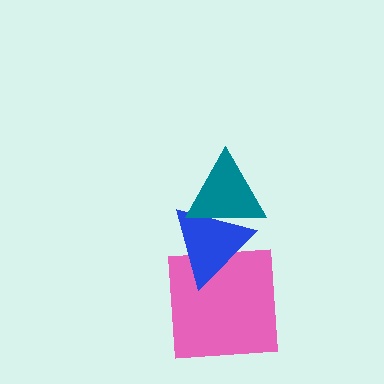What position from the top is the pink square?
The pink square is 3rd from the top.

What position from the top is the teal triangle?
The teal triangle is 1st from the top.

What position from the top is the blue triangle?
The blue triangle is 2nd from the top.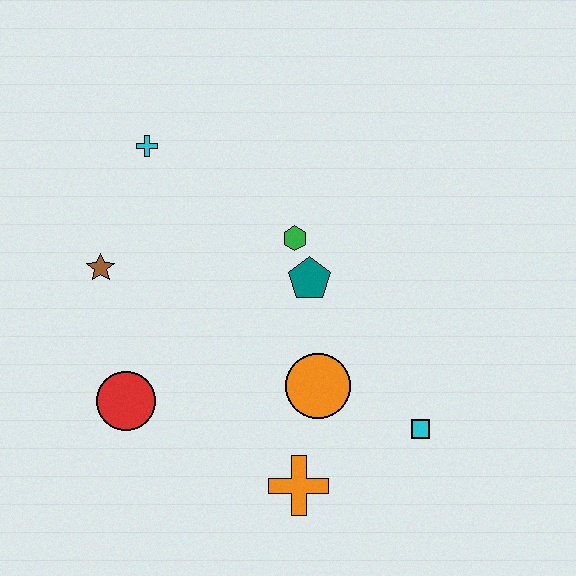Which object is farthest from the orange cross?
The cyan cross is farthest from the orange cross.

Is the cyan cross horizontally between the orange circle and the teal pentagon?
No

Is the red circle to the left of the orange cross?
Yes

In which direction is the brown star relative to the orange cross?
The brown star is above the orange cross.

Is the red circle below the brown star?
Yes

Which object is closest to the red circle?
The brown star is closest to the red circle.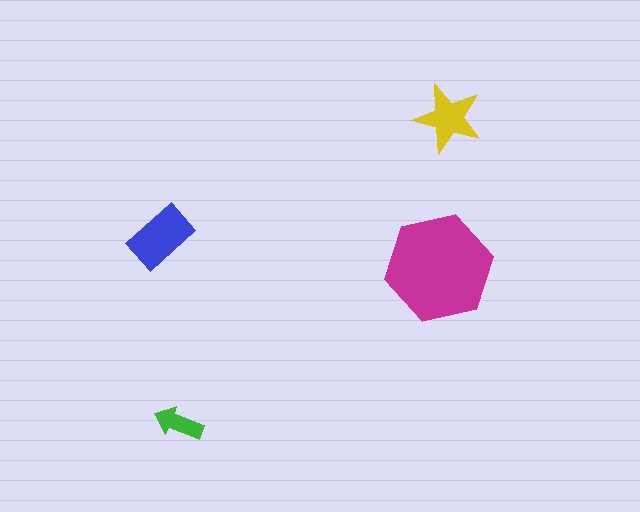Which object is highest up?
The yellow star is topmost.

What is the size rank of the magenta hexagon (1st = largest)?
1st.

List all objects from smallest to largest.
The green arrow, the yellow star, the blue rectangle, the magenta hexagon.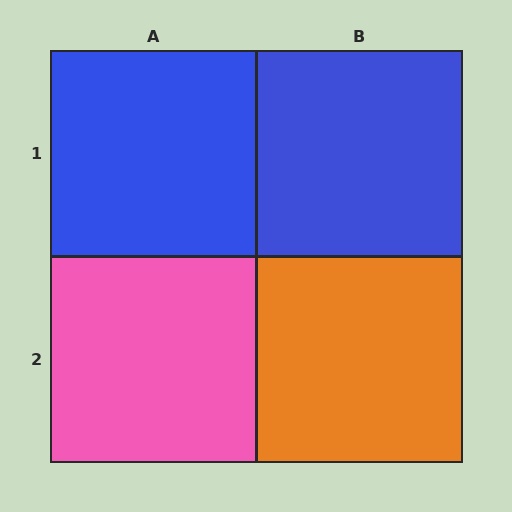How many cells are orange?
1 cell is orange.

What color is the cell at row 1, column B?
Blue.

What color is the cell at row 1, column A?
Blue.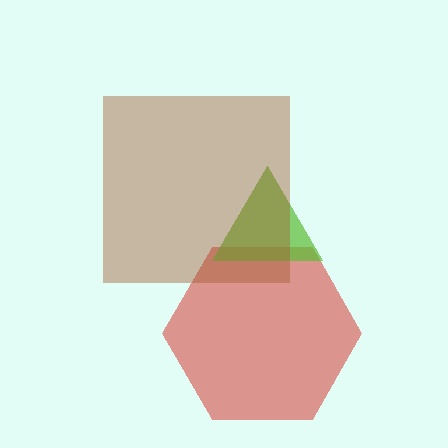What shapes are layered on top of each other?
The layered shapes are: a red hexagon, a lime triangle, a brown square.